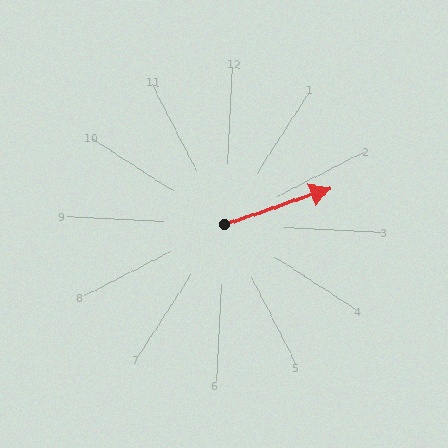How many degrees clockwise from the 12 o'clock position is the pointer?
Approximately 68 degrees.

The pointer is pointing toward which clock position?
Roughly 2 o'clock.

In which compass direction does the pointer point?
East.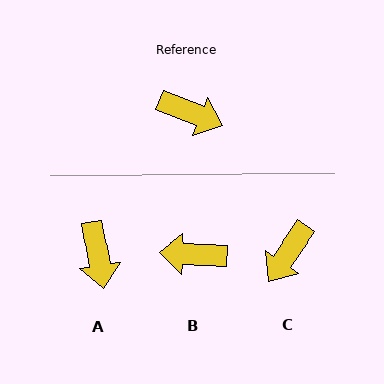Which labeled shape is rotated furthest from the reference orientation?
B, about 161 degrees away.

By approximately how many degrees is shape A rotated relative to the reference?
Approximately 59 degrees clockwise.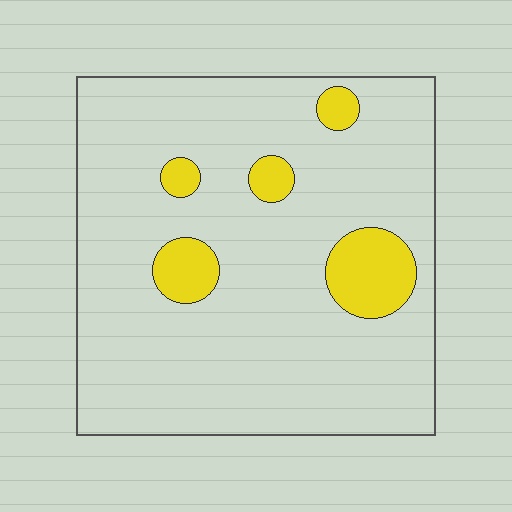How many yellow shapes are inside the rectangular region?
5.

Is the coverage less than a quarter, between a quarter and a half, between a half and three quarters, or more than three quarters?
Less than a quarter.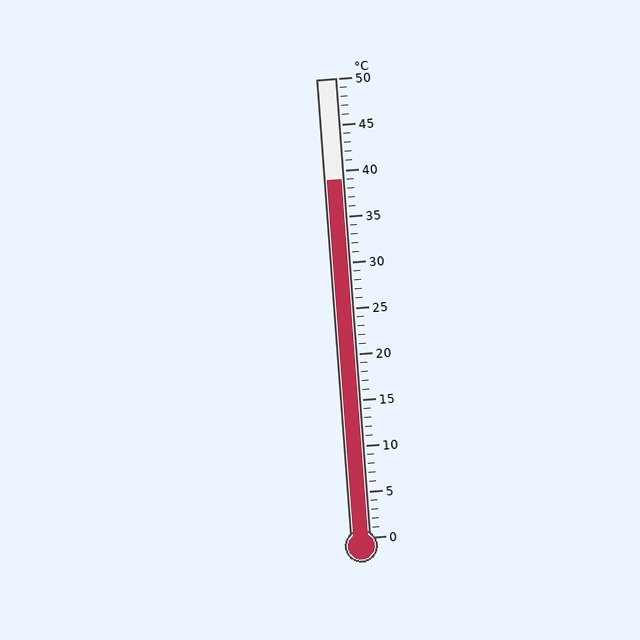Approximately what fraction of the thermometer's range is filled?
The thermometer is filled to approximately 80% of its range.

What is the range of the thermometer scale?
The thermometer scale ranges from 0°C to 50°C.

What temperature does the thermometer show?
The thermometer shows approximately 39°C.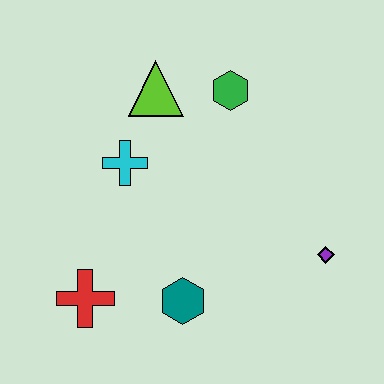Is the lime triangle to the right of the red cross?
Yes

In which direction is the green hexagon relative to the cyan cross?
The green hexagon is to the right of the cyan cross.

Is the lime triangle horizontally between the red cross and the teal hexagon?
Yes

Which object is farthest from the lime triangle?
The purple diamond is farthest from the lime triangle.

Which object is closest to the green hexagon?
The lime triangle is closest to the green hexagon.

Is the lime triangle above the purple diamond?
Yes